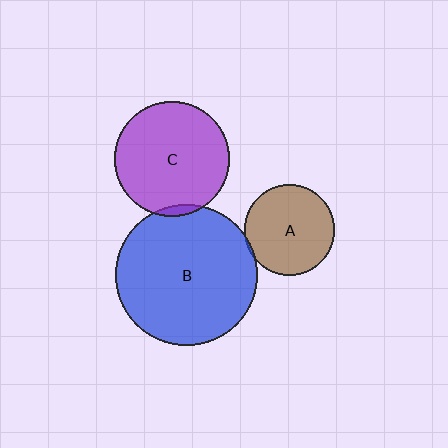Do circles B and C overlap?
Yes.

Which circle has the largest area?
Circle B (blue).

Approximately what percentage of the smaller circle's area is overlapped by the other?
Approximately 5%.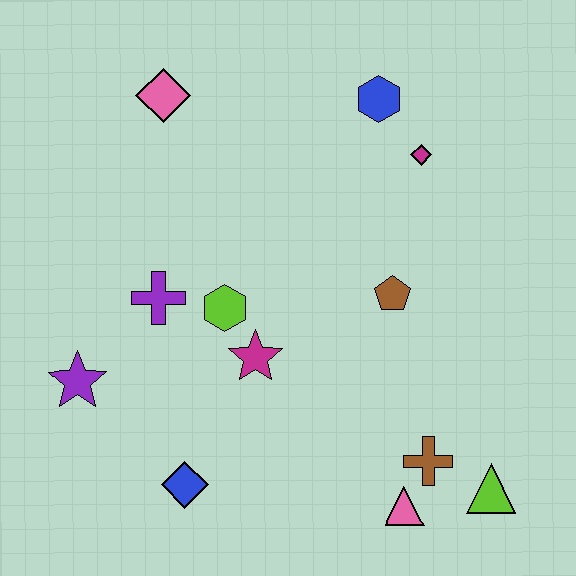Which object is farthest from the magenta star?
The blue hexagon is farthest from the magenta star.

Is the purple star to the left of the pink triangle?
Yes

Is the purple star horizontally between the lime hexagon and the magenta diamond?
No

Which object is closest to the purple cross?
The lime hexagon is closest to the purple cross.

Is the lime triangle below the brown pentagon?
Yes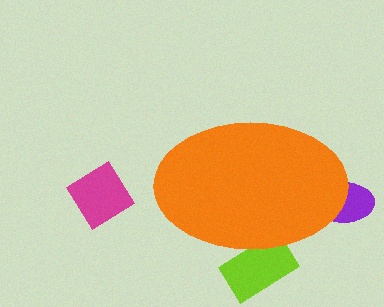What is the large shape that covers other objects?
An orange ellipse.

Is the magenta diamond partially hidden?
No, the magenta diamond is fully visible.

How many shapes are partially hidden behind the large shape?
2 shapes are partially hidden.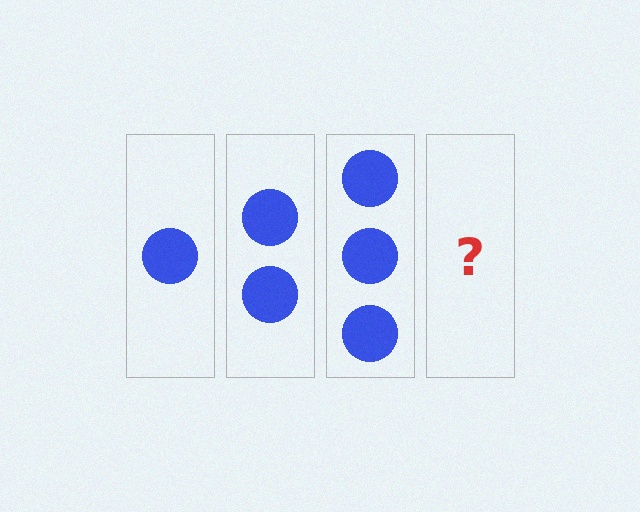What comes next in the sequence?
The next element should be 4 circles.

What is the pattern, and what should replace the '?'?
The pattern is that each step adds one more circle. The '?' should be 4 circles.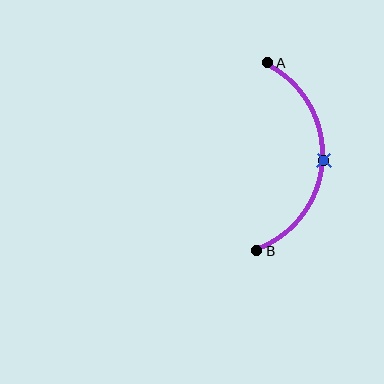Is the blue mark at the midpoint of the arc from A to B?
Yes. The blue mark lies on the arc at equal arc-length from both A and B — it is the arc midpoint.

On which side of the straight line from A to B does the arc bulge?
The arc bulges to the right of the straight line connecting A and B.